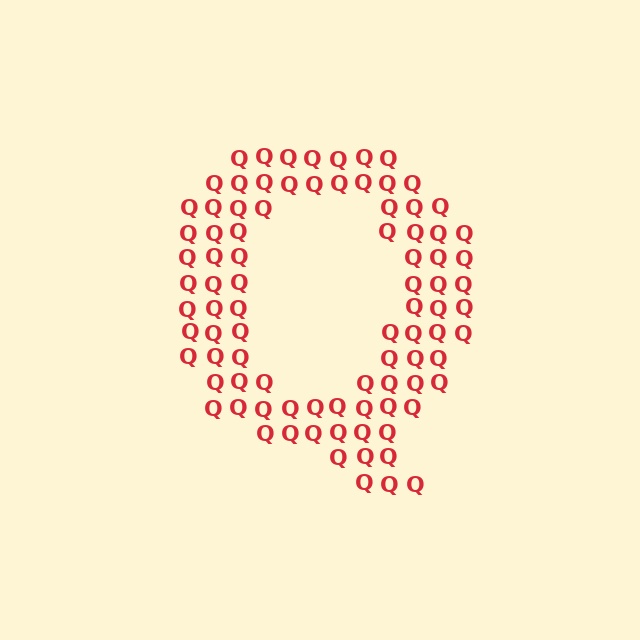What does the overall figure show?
The overall figure shows the letter Q.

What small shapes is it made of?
It is made of small letter Q's.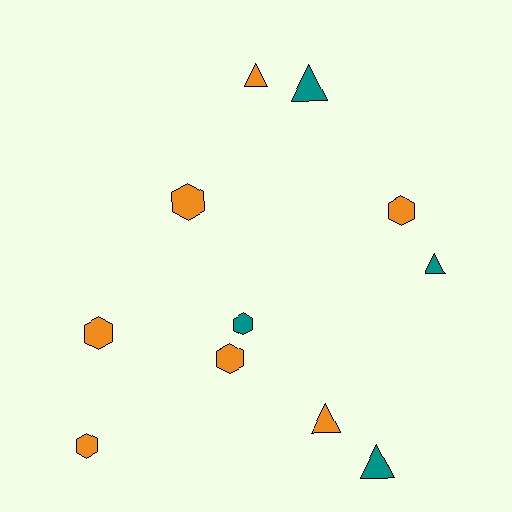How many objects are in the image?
There are 11 objects.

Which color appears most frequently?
Orange, with 7 objects.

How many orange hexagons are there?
There are 5 orange hexagons.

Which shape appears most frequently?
Hexagon, with 6 objects.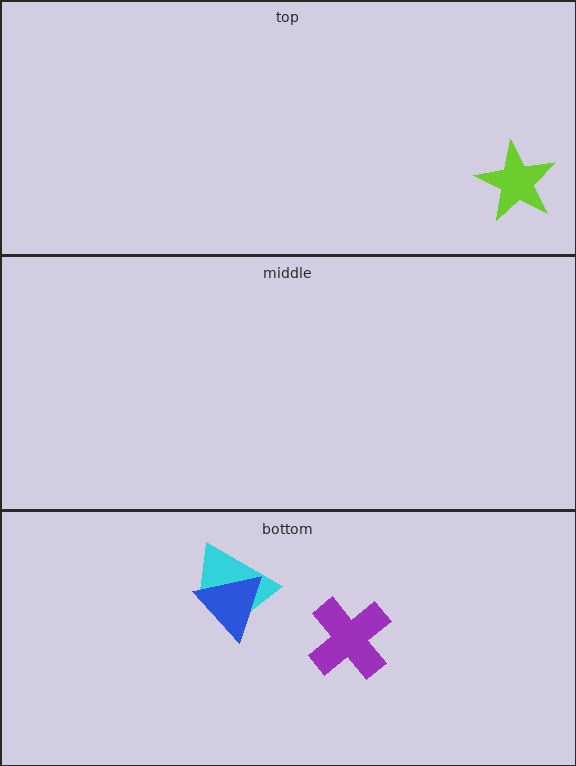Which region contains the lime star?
The top region.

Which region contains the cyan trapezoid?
The bottom region.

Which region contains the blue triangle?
The bottom region.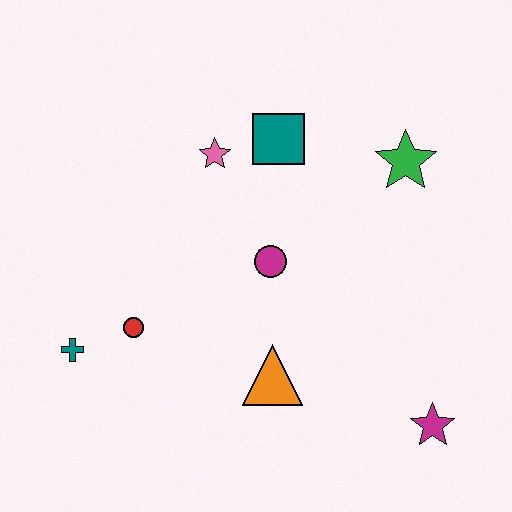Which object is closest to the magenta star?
The orange triangle is closest to the magenta star.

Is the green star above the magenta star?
Yes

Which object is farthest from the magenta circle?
The magenta star is farthest from the magenta circle.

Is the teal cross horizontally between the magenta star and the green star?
No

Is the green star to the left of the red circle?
No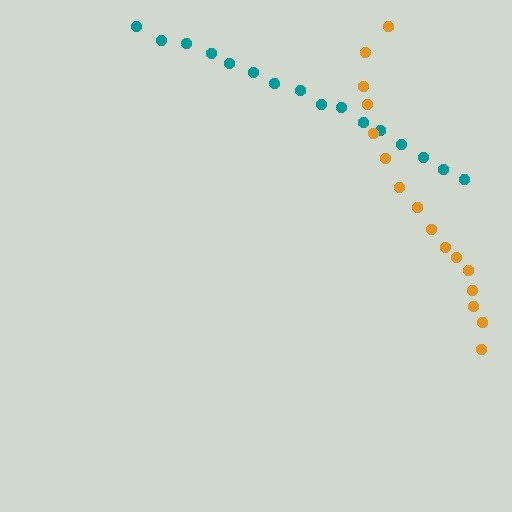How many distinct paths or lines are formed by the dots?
There are 2 distinct paths.